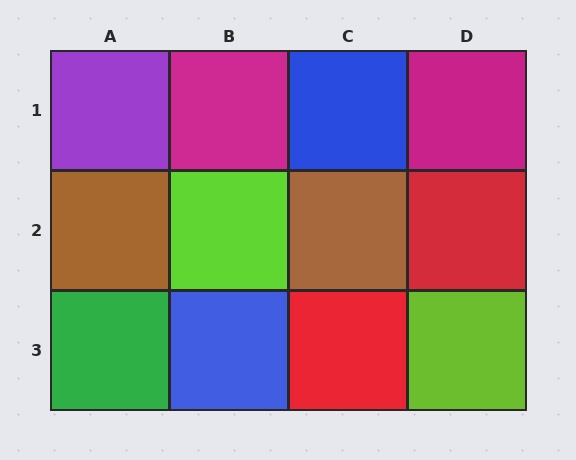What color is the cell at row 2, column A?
Brown.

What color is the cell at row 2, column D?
Red.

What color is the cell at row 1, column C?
Blue.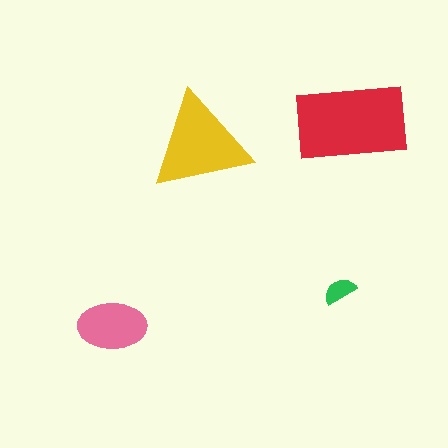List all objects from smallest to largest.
The green semicircle, the pink ellipse, the yellow triangle, the red rectangle.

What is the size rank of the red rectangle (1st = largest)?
1st.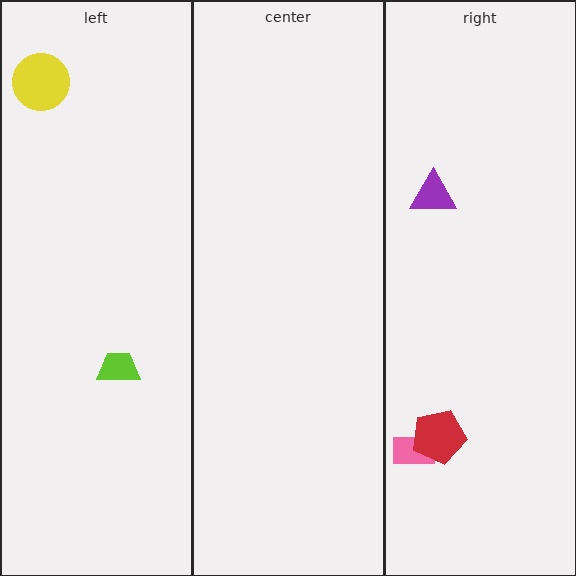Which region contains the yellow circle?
The left region.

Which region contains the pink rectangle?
The right region.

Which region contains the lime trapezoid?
The left region.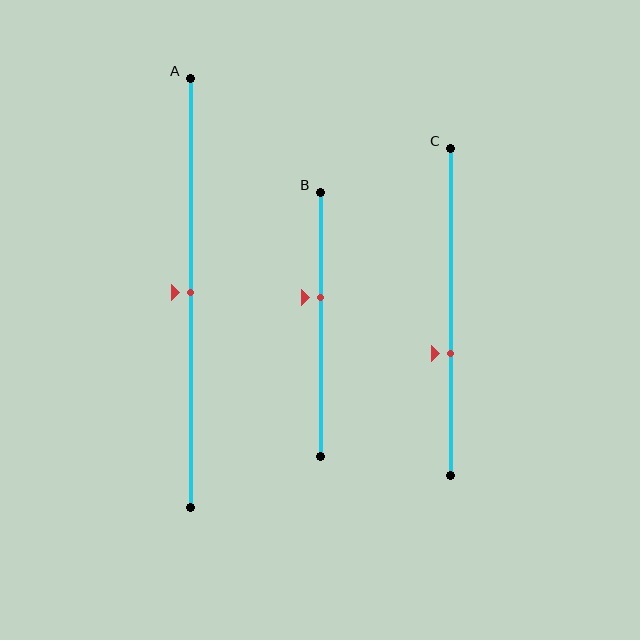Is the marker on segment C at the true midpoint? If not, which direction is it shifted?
No, the marker on segment C is shifted downward by about 13% of the segment length.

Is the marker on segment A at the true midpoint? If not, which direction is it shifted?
Yes, the marker on segment A is at the true midpoint.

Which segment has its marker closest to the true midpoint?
Segment A has its marker closest to the true midpoint.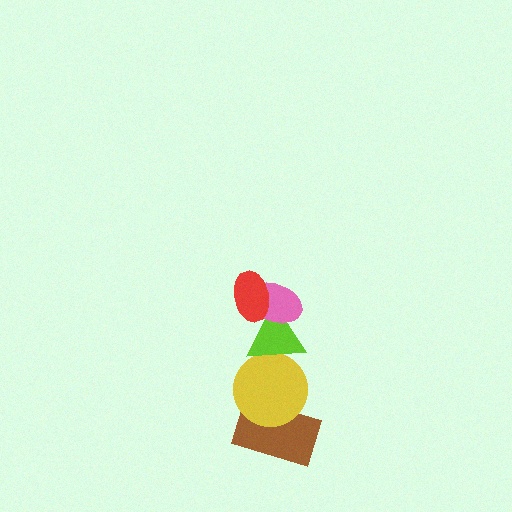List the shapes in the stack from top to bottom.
From top to bottom: the red ellipse, the pink ellipse, the lime triangle, the yellow circle, the brown rectangle.